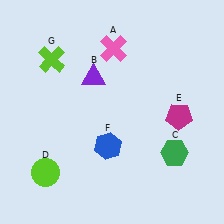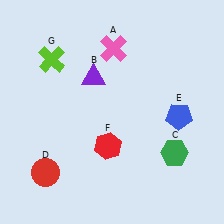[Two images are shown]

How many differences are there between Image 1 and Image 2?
There are 3 differences between the two images.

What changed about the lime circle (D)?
In Image 1, D is lime. In Image 2, it changed to red.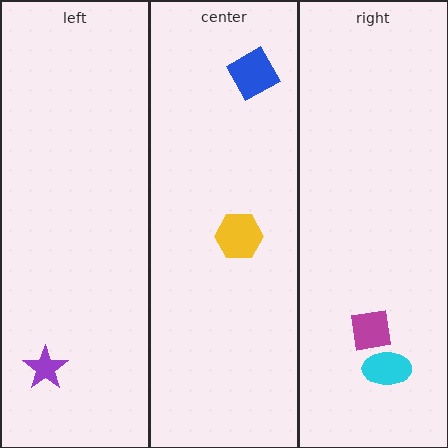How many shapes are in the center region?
2.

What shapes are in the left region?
The purple star.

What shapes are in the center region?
The yellow hexagon, the blue square.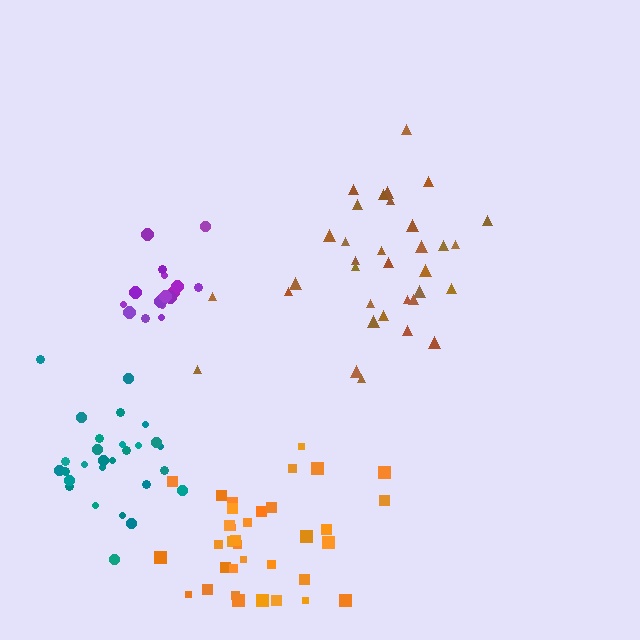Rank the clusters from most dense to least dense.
teal, purple, orange, brown.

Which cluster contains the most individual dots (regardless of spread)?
Orange (35).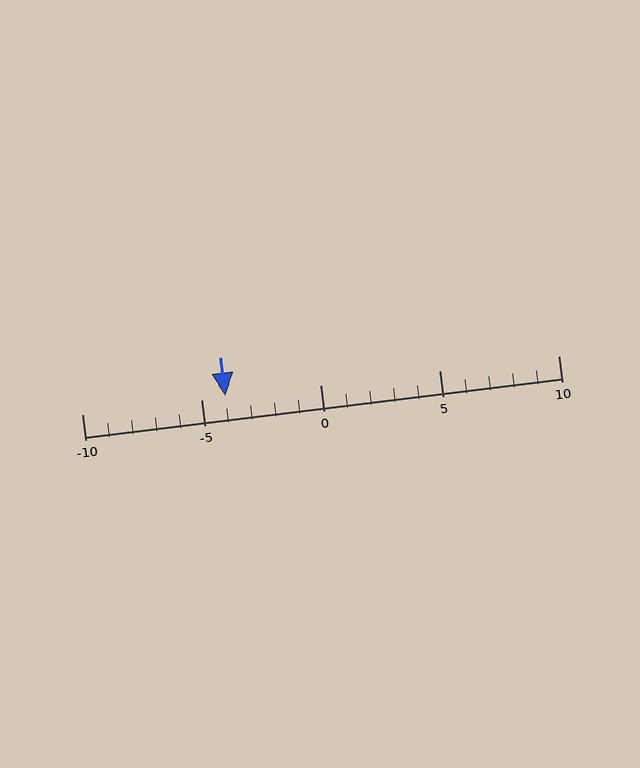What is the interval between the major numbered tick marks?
The major tick marks are spaced 5 units apart.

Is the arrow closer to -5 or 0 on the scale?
The arrow is closer to -5.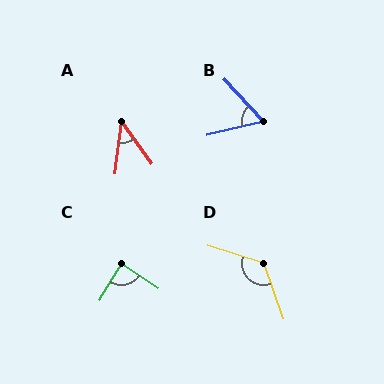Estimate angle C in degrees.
Approximately 88 degrees.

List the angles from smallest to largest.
A (42°), B (61°), C (88°), D (127°).